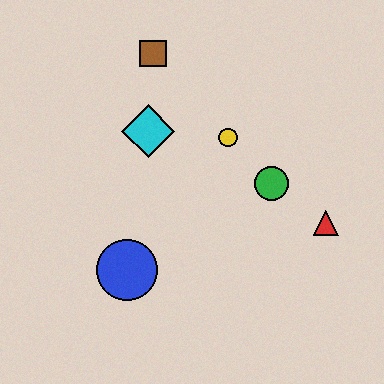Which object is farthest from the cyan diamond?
The red triangle is farthest from the cyan diamond.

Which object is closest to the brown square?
The cyan diamond is closest to the brown square.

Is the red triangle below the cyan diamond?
Yes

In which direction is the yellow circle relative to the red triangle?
The yellow circle is to the left of the red triangle.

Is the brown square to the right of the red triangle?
No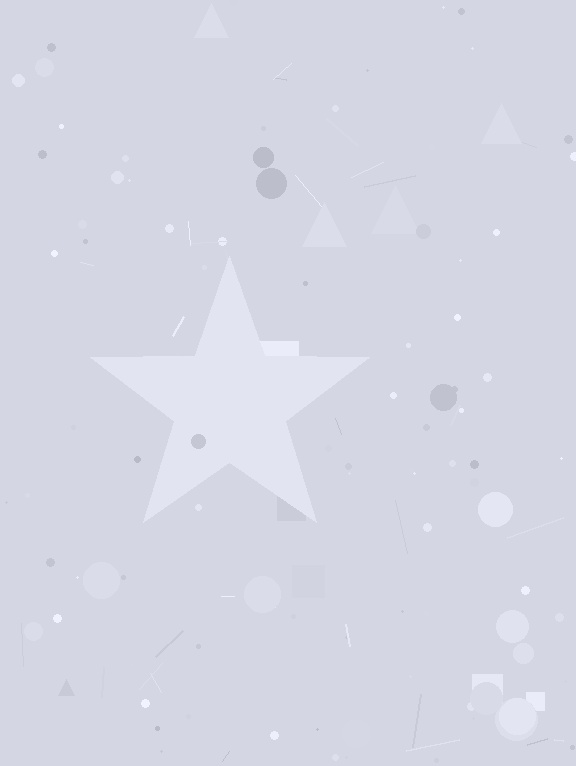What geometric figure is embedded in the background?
A star is embedded in the background.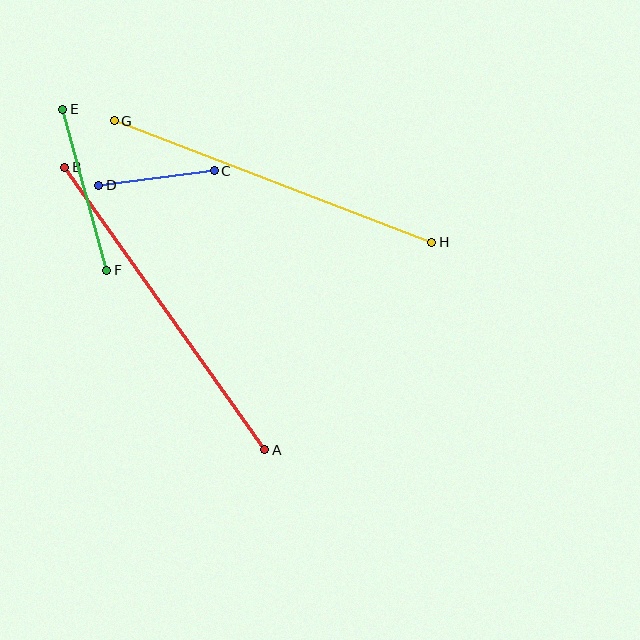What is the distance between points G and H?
The distance is approximately 340 pixels.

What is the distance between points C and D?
The distance is approximately 116 pixels.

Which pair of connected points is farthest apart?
Points A and B are farthest apart.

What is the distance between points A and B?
The distance is approximately 346 pixels.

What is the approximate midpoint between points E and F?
The midpoint is at approximately (85, 190) pixels.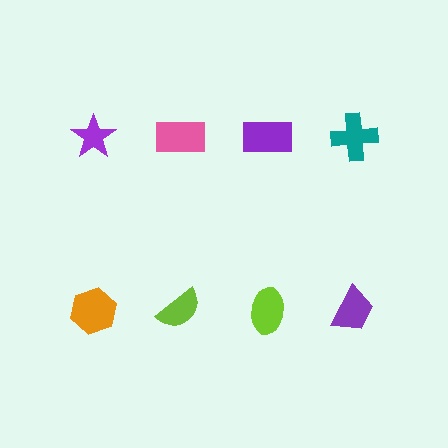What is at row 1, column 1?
A purple star.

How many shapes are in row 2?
4 shapes.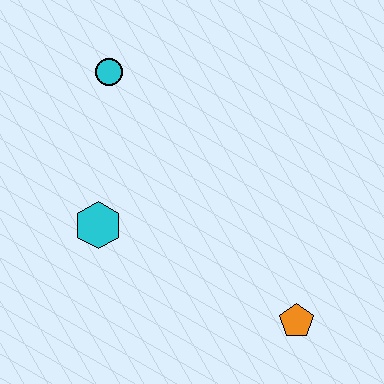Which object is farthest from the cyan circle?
The orange pentagon is farthest from the cyan circle.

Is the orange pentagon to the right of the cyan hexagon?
Yes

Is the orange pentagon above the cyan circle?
No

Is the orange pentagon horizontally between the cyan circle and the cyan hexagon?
No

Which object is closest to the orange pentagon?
The cyan hexagon is closest to the orange pentagon.